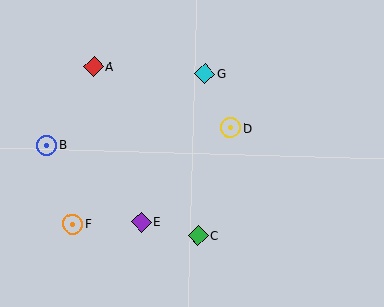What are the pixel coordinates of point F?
Point F is at (73, 224).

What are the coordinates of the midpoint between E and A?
The midpoint between E and A is at (117, 144).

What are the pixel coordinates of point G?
Point G is at (205, 74).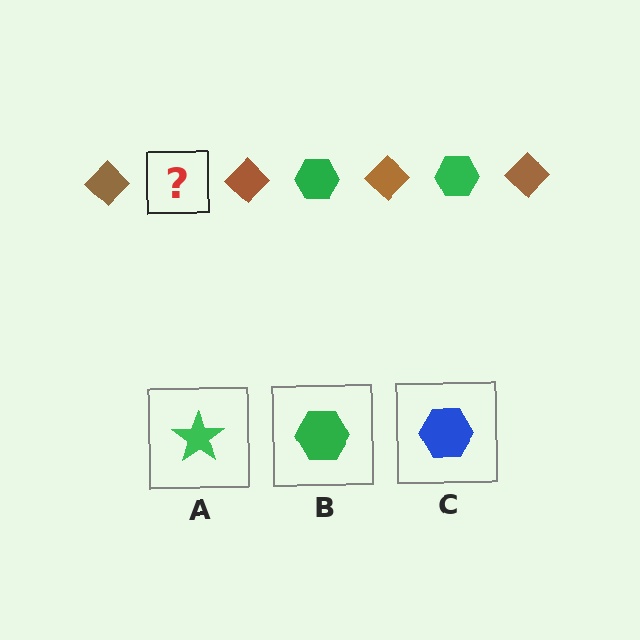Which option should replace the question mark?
Option B.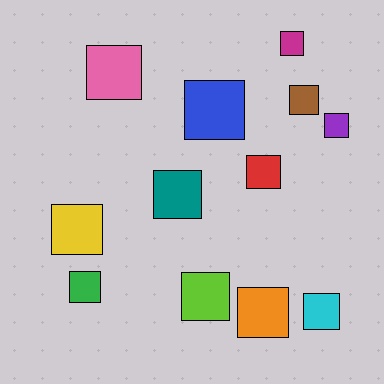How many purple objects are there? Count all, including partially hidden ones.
There is 1 purple object.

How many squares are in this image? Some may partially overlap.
There are 12 squares.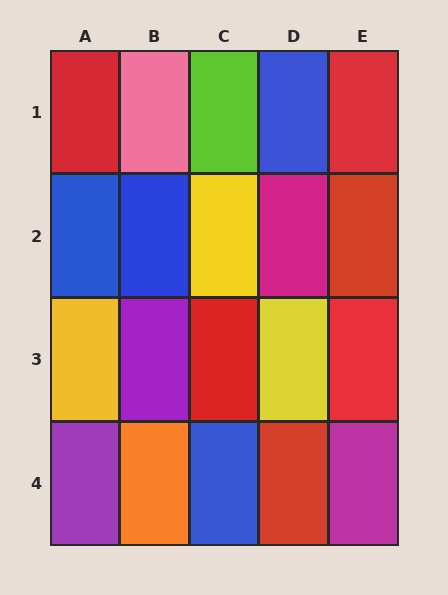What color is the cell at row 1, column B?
Pink.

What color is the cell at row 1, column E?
Red.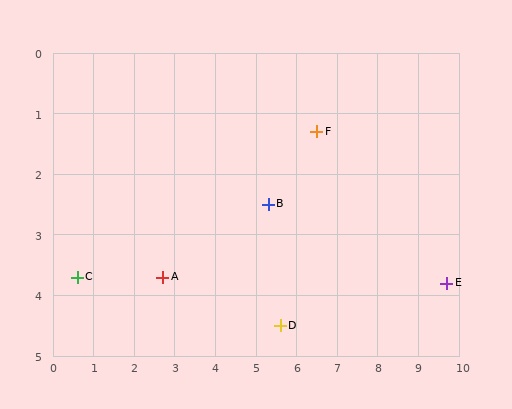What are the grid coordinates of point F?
Point F is at approximately (6.5, 1.3).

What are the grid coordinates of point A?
Point A is at approximately (2.7, 3.7).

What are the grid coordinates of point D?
Point D is at approximately (5.6, 4.5).